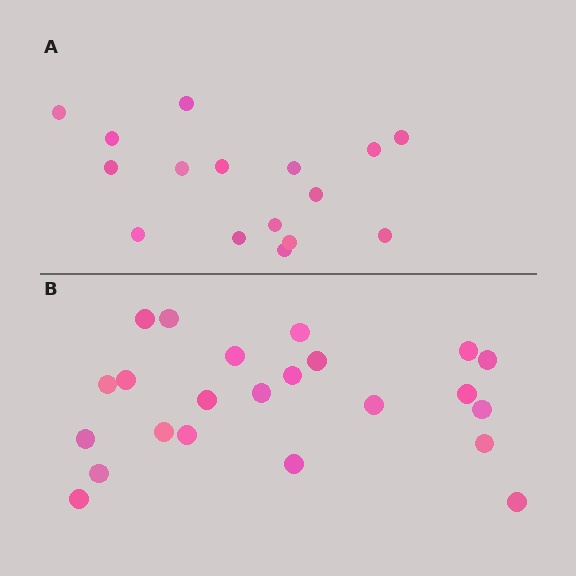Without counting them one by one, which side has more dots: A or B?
Region B (the bottom region) has more dots.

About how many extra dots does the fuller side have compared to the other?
Region B has roughly 8 or so more dots than region A.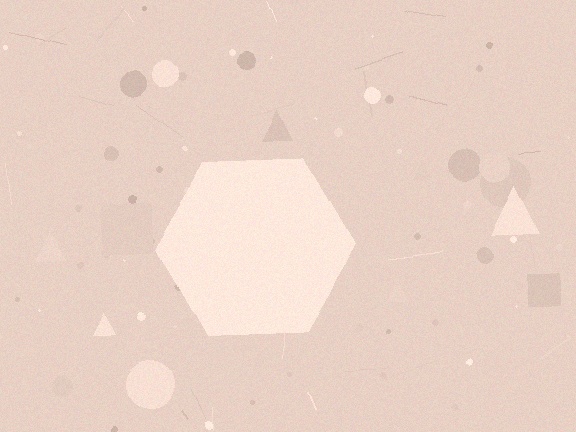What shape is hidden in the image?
A hexagon is hidden in the image.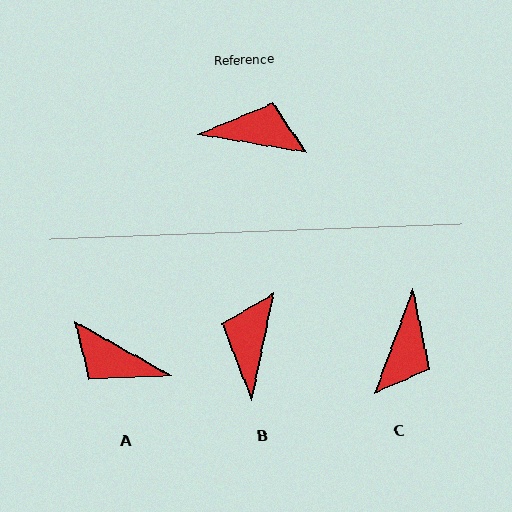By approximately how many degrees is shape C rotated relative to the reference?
Approximately 101 degrees clockwise.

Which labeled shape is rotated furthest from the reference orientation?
A, about 160 degrees away.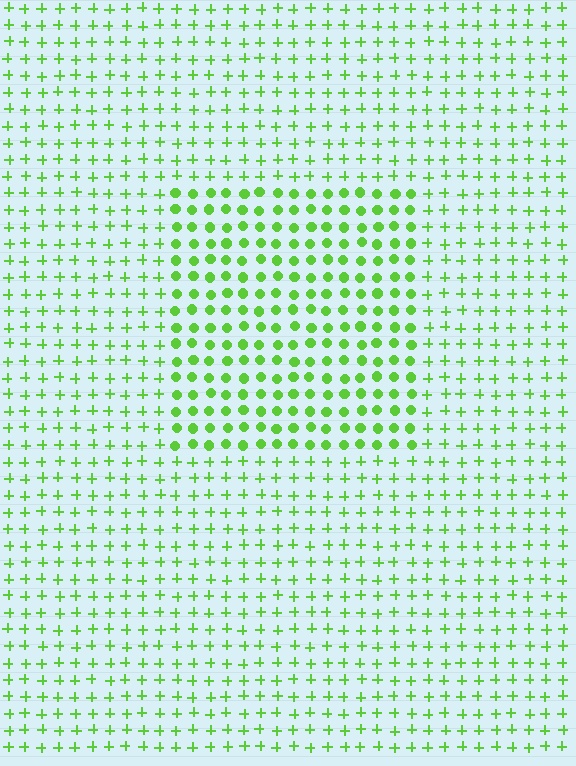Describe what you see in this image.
The image is filled with small lime elements arranged in a uniform grid. A rectangle-shaped region contains circles, while the surrounding area contains plus signs. The boundary is defined purely by the change in element shape.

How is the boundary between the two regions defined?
The boundary is defined by a change in element shape: circles inside vs. plus signs outside. All elements share the same color and spacing.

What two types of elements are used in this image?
The image uses circles inside the rectangle region and plus signs outside it.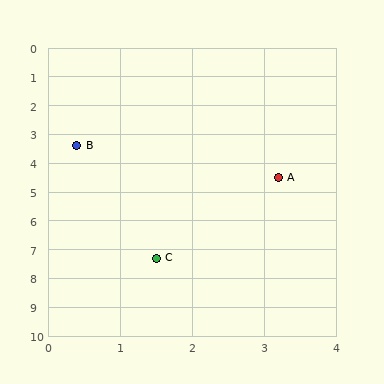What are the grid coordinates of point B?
Point B is at approximately (0.4, 3.4).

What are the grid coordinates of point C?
Point C is at approximately (1.5, 7.3).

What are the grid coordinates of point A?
Point A is at approximately (3.2, 4.5).